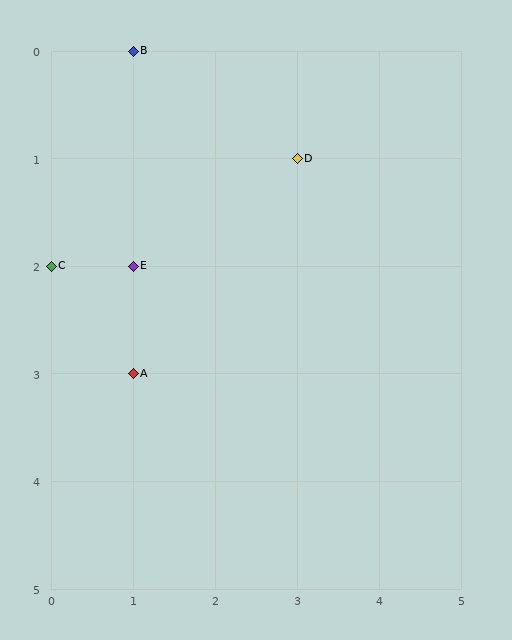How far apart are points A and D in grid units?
Points A and D are 2 columns and 2 rows apart (about 2.8 grid units diagonally).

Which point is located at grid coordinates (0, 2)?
Point C is at (0, 2).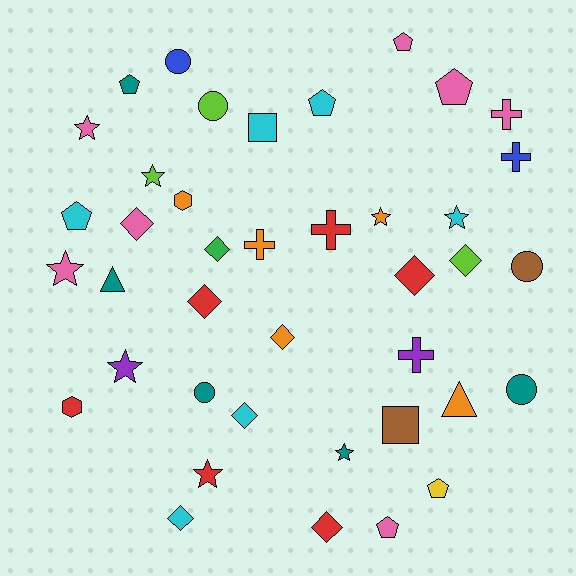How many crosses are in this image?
There are 5 crosses.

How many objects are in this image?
There are 40 objects.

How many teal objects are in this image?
There are 5 teal objects.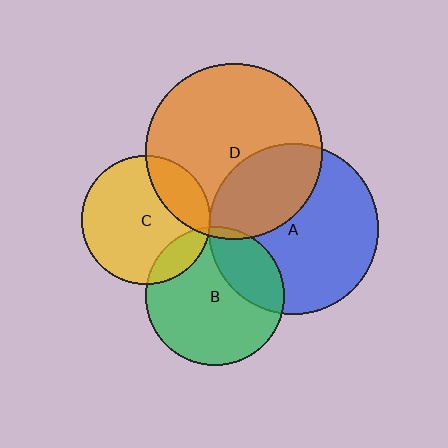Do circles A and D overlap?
Yes.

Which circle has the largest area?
Circle D (orange).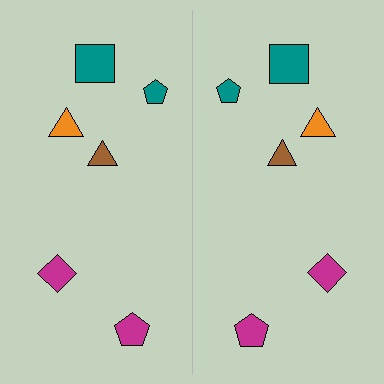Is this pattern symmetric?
Yes, this pattern has bilateral (reflection) symmetry.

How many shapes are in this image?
There are 12 shapes in this image.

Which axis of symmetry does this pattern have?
The pattern has a vertical axis of symmetry running through the center of the image.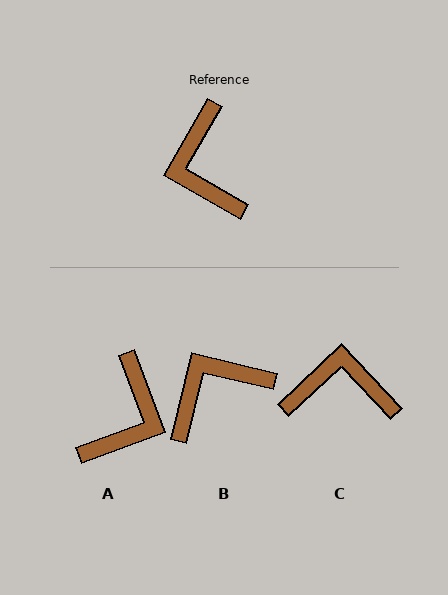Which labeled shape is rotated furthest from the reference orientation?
A, about 140 degrees away.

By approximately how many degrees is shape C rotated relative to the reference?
Approximately 107 degrees clockwise.